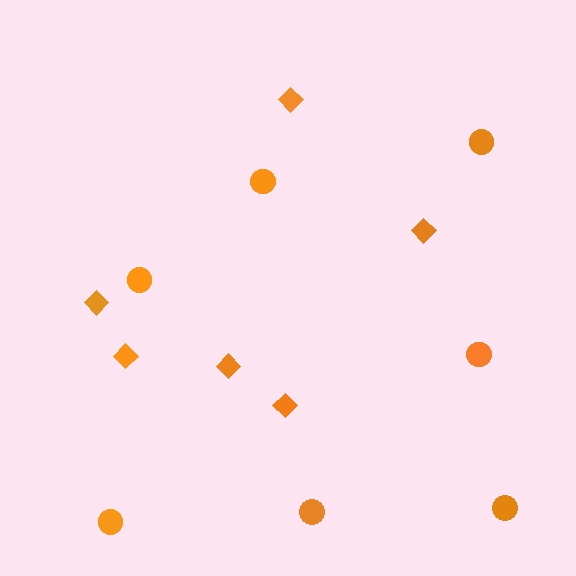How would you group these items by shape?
There are 2 groups: one group of diamonds (6) and one group of circles (7).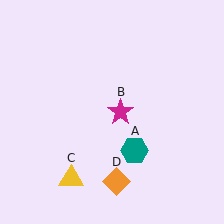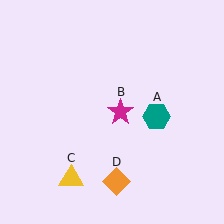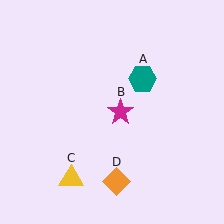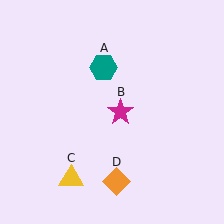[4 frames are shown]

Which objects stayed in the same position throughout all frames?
Magenta star (object B) and yellow triangle (object C) and orange diamond (object D) remained stationary.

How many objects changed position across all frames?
1 object changed position: teal hexagon (object A).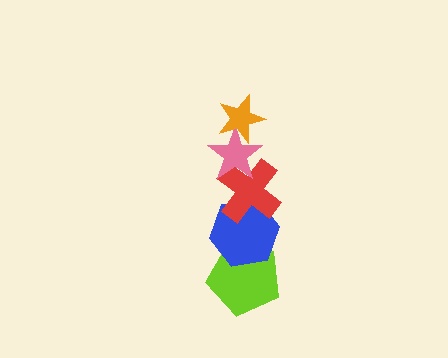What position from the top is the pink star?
The pink star is 2nd from the top.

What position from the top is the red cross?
The red cross is 3rd from the top.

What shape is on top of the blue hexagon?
The red cross is on top of the blue hexagon.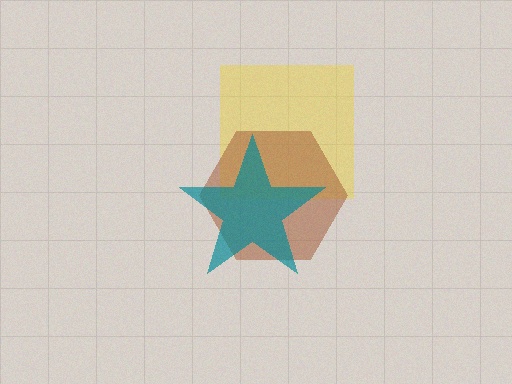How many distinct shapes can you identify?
There are 3 distinct shapes: a yellow square, a brown hexagon, a teal star.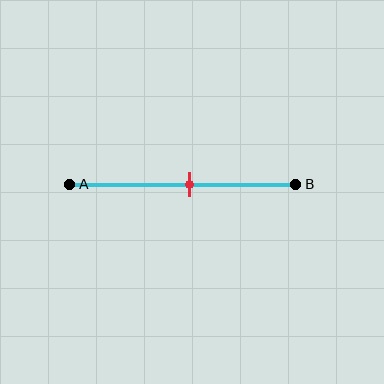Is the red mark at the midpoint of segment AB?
No, the mark is at about 55% from A, not at the 50% midpoint.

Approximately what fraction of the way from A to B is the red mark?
The red mark is approximately 55% of the way from A to B.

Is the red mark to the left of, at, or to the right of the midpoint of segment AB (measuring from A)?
The red mark is to the right of the midpoint of segment AB.